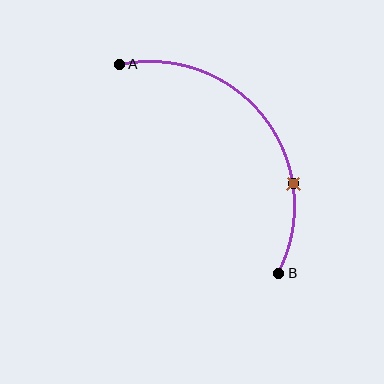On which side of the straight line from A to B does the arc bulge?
The arc bulges above and to the right of the straight line connecting A and B.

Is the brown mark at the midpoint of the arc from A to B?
No. The brown mark lies on the arc but is closer to endpoint B. The arc midpoint would be at the point on the curve equidistant along the arc from both A and B.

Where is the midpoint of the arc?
The arc midpoint is the point on the curve farthest from the straight line joining A and B. It sits above and to the right of that line.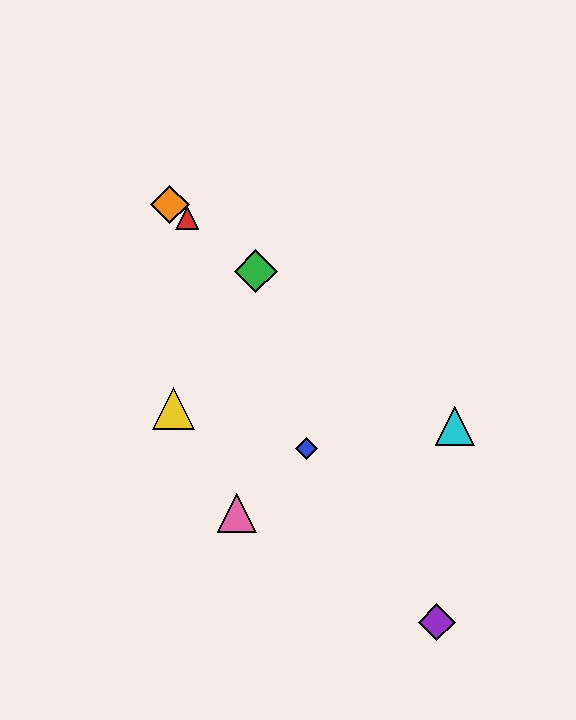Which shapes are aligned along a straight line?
The red triangle, the green diamond, the orange diamond, the cyan triangle are aligned along a straight line.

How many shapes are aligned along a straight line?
4 shapes (the red triangle, the green diamond, the orange diamond, the cyan triangle) are aligned along a straight line.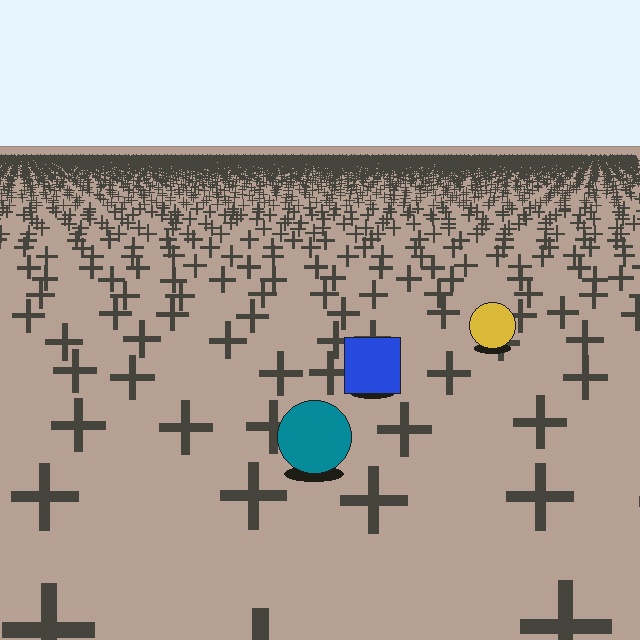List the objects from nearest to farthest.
From nearest to farthest: the teal circle, the blue square, the yellow circle.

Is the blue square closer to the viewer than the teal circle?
No. The teal circle is closer — you can tell from the texture gradient: the ground texture is coarser near it.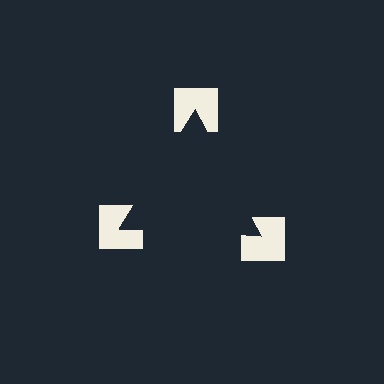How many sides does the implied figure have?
3 sides.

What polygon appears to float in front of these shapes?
An illusory triangle — its edges are inferred from the aligned wedge cuts in the notched squares, not physically drawn.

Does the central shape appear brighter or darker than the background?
It typically appears slightly darker than the background, even though no actual brightness change is drawn.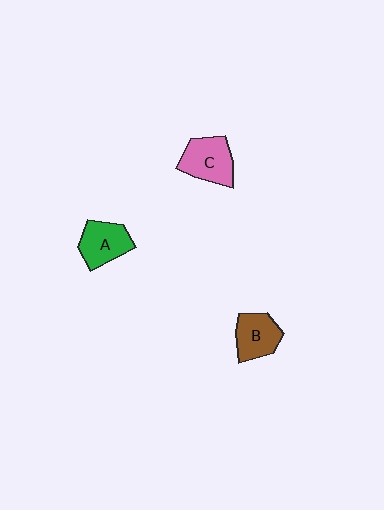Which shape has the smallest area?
Shape B (brown).